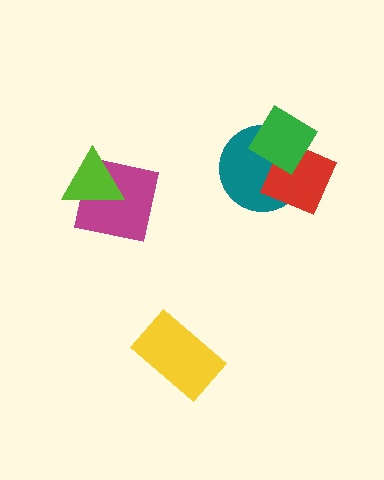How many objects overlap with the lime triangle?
1 object overlaps with the lime triangle.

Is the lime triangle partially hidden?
No, no other shape covers it.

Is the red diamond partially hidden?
Yes, it is partially covered by another shape.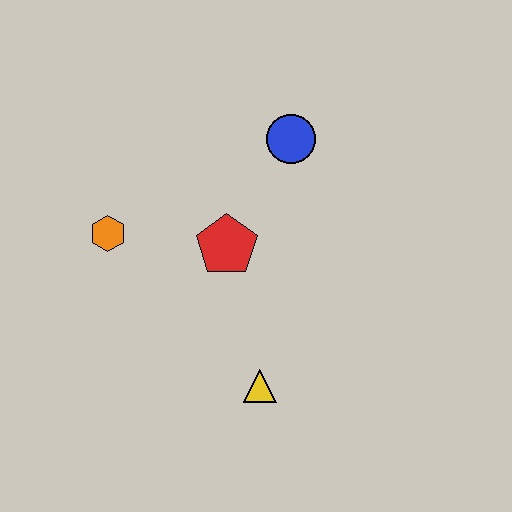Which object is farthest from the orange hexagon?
The yellow triangle is farthest from the orange hexagon.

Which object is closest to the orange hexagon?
The red pentagon is closest to the orange hexagon.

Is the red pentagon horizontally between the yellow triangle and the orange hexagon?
Yes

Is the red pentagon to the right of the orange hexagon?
Yes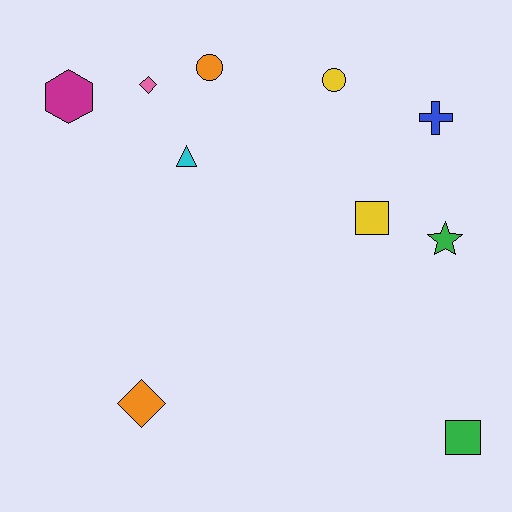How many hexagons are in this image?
There is 1 hexagon.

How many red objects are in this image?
There are no red objects.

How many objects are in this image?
There are 10 objects.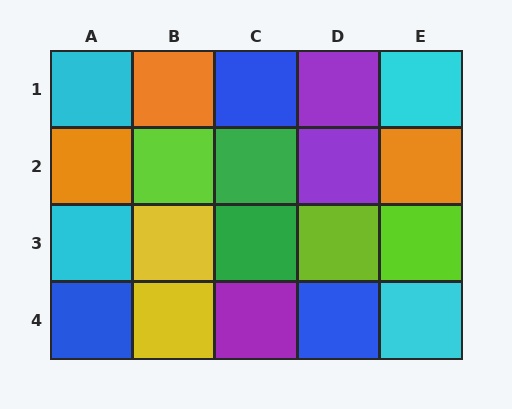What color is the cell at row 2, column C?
Green.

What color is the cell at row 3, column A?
Cyan.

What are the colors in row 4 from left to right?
Blue, yellow, purple, blue, cyan.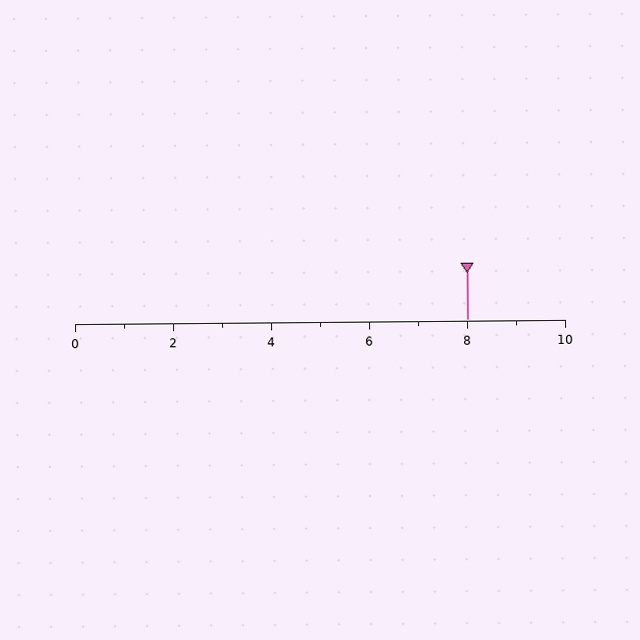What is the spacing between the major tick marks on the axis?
The major ticks are spaced 2 apart.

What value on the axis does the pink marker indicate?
The marker indicates approximately 8.